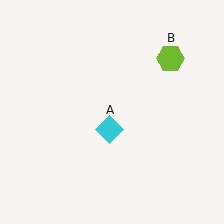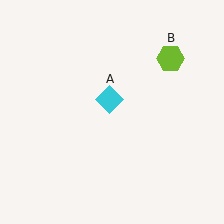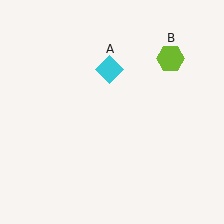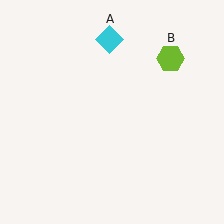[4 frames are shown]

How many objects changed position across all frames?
1 object changed position: cyan diamond (object A).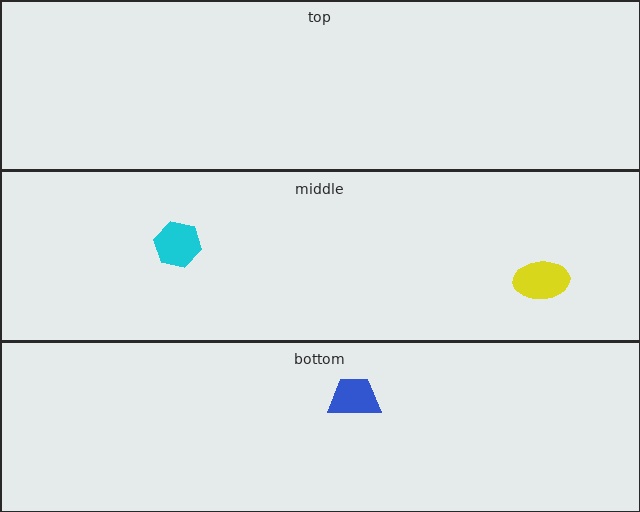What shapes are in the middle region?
The cyan hexagon, the yellow ellipse.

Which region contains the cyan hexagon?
The middle region.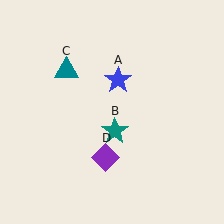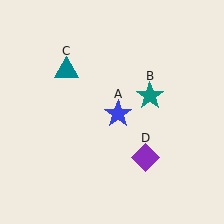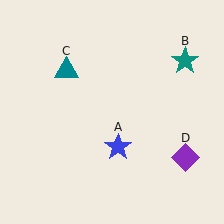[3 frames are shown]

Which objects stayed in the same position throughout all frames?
Teal triangle (object C) remained stationary.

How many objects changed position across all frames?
3 objects changed position: blue star (object A), teal star (object B), purple diamond (object D).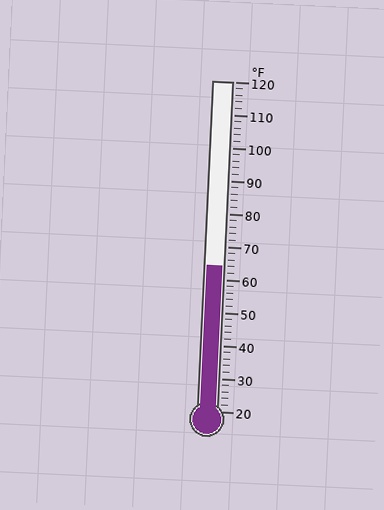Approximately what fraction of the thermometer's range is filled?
The thermometer is filled to approximately 45% of its range.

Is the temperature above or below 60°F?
The temperature is above 60°F.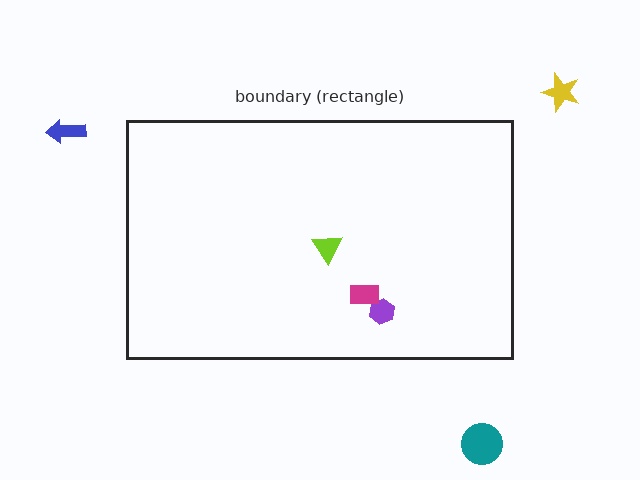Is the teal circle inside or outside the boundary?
Outside.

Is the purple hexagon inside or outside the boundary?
Inside.